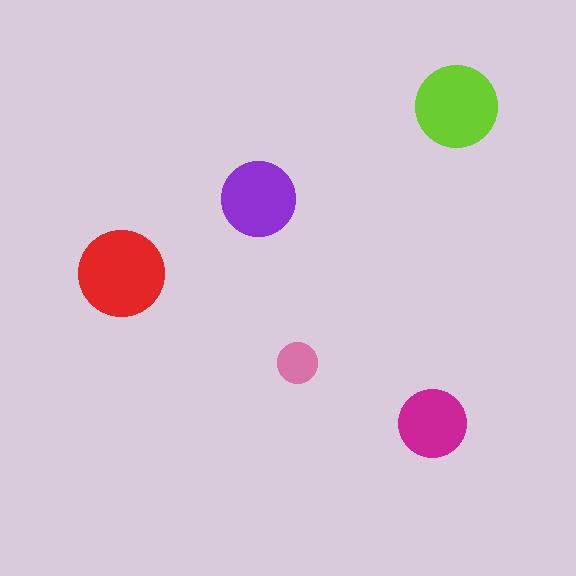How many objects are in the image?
There are 5 objects in the image.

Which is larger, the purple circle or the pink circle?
The purple one.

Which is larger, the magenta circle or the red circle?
The red one.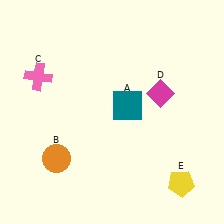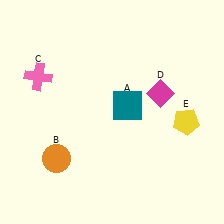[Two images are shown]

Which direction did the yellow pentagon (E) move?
The yellow pentagon (E) moved up.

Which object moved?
The yellow pentagon (E) moved up.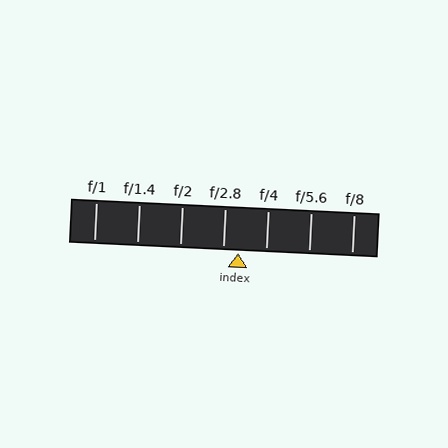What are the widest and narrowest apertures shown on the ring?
The widest aperture shown is f/1 and the narrowest is f/8.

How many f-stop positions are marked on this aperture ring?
There are 7 f-stop positions marked.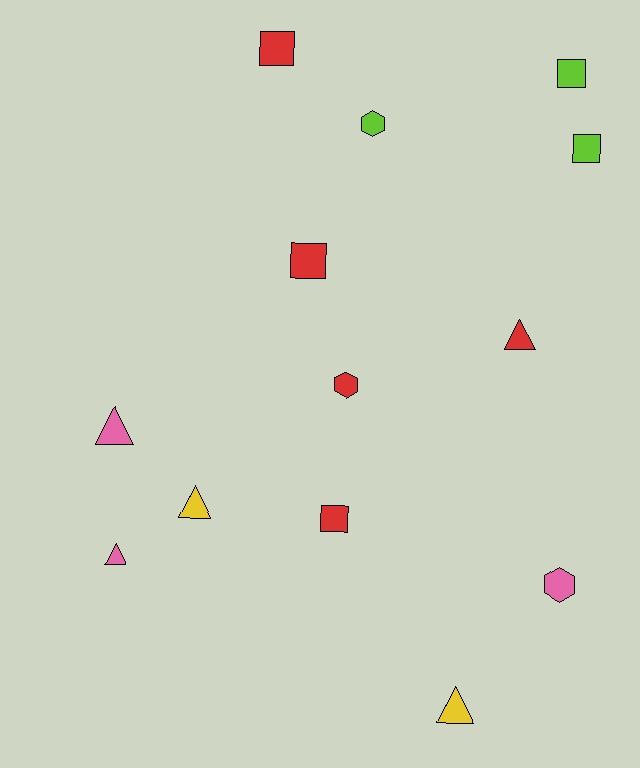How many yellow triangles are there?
There are 2 yellow triangles.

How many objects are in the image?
There are 13 objects.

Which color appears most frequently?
Red, with 5 objects.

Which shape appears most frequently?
Triangle, with 5 objects.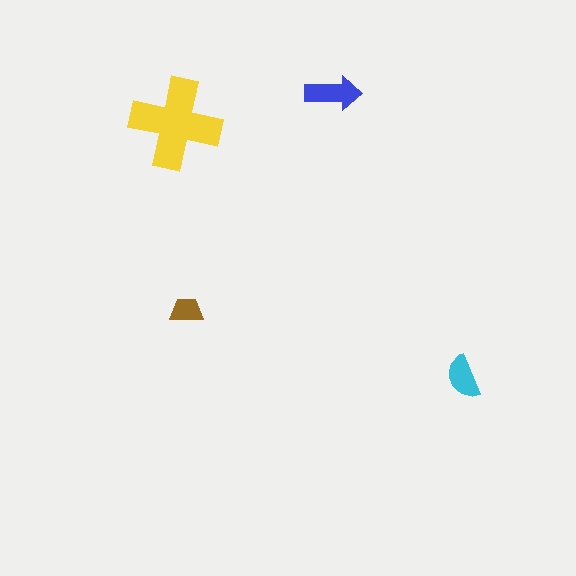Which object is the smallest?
The brown trapezoid.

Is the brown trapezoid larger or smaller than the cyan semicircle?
Smaller.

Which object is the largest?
The yellow cross.